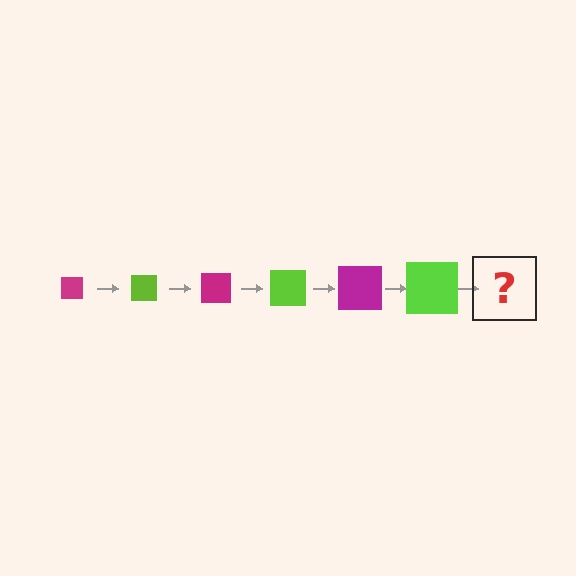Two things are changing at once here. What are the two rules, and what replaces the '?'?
The two rules are that the square grows larger each step and the color cycles through magenta and lime. The '?' should be a magenta square, larger than the previous one.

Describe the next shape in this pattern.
It should be a magenta square, larger than the previous one.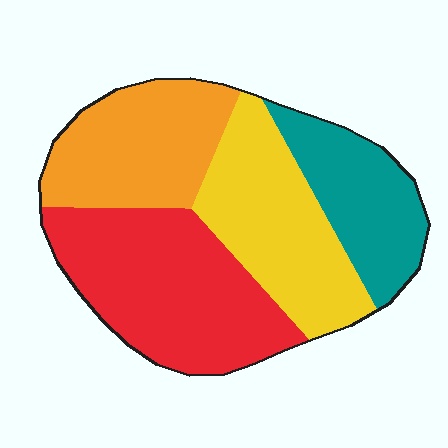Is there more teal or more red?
Red.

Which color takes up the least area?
Teal, at roughly 20%.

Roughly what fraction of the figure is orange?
Orange covers 23% of the figure.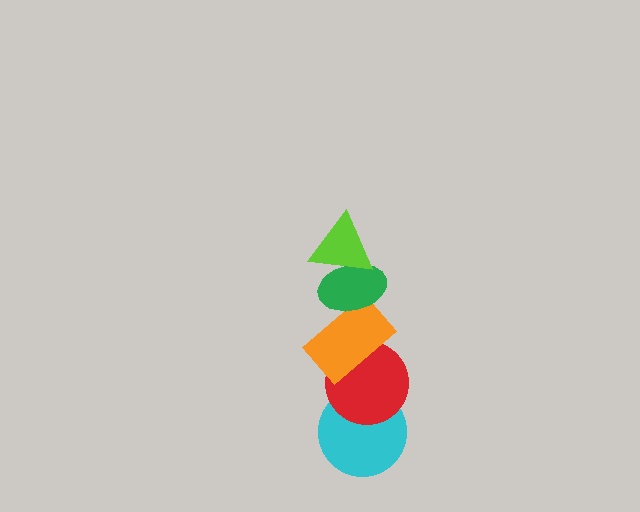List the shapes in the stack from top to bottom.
From top to bottom: the lime triangle, the green ellipse, the orange rectangle, the red circle, the cyan circle.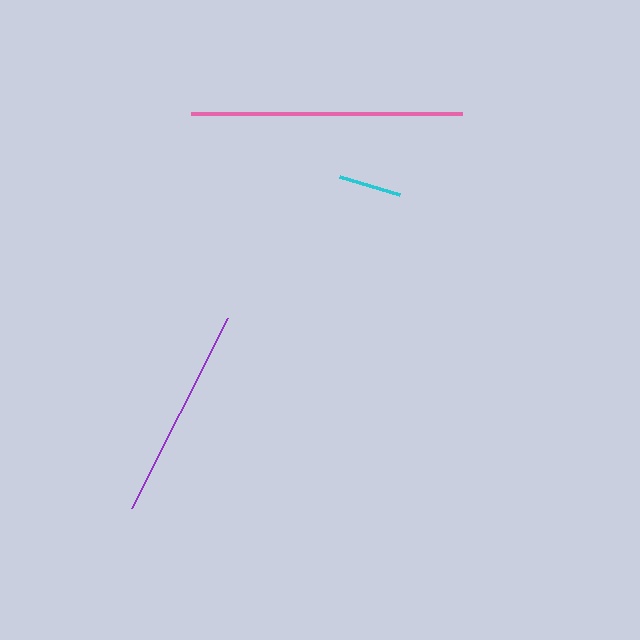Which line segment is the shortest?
The cyan line is the shortest at approximately 62 pixels.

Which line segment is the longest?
The pink line is the longest at approximately 271 pixels.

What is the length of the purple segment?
The purple segment is approximately 212 pixels long.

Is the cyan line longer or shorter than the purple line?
The purple line is longer than the cyan line.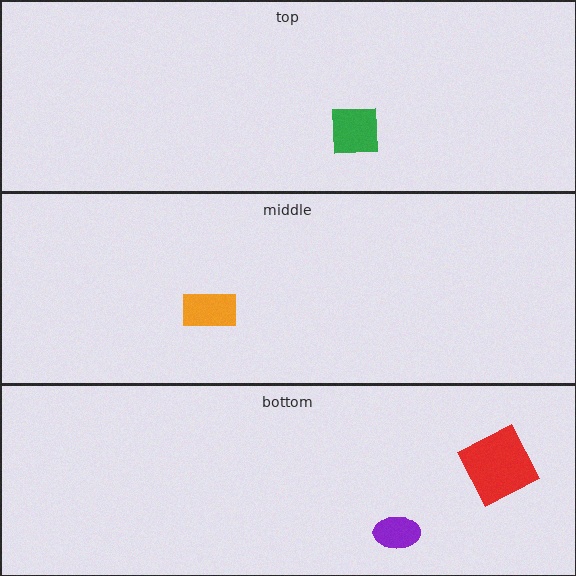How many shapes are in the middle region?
1.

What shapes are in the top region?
The green square.